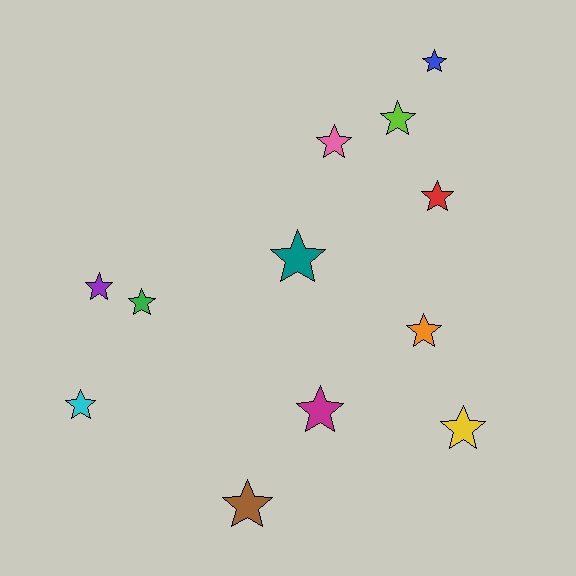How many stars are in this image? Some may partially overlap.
There are 12 stars.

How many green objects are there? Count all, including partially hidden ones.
There is 1 green object.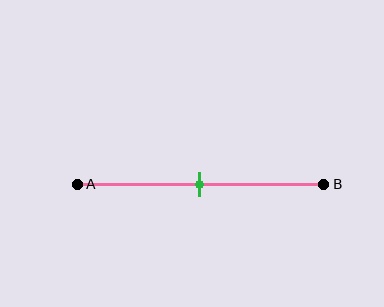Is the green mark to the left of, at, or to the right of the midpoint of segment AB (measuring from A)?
The green mark is approximately at the midpoint of segment AB.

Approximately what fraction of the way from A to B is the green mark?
The green mark is approximately 50% of the way from A to B.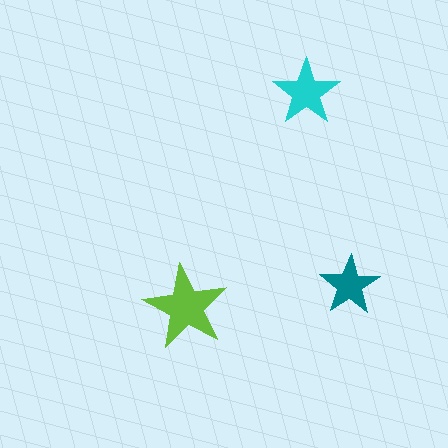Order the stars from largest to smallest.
the lime one, the cyan one, the teal one.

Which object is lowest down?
The lime star is bottommost.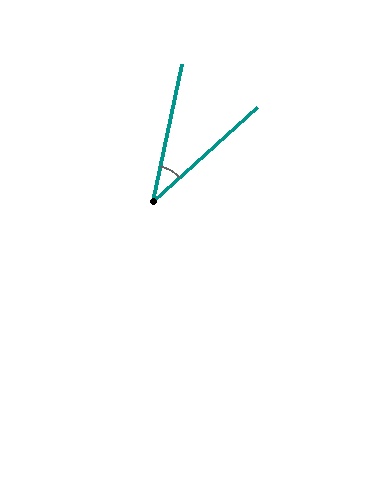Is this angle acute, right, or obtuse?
It is acute.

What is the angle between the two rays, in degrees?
Approximately 36 degrees.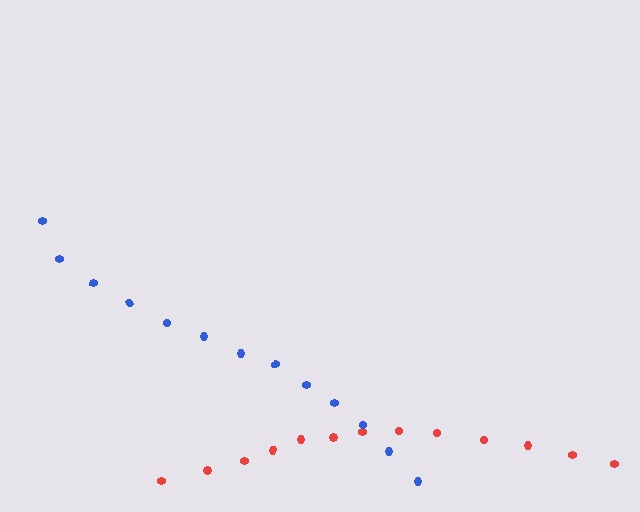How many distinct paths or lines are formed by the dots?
There are 2 distinct paths.